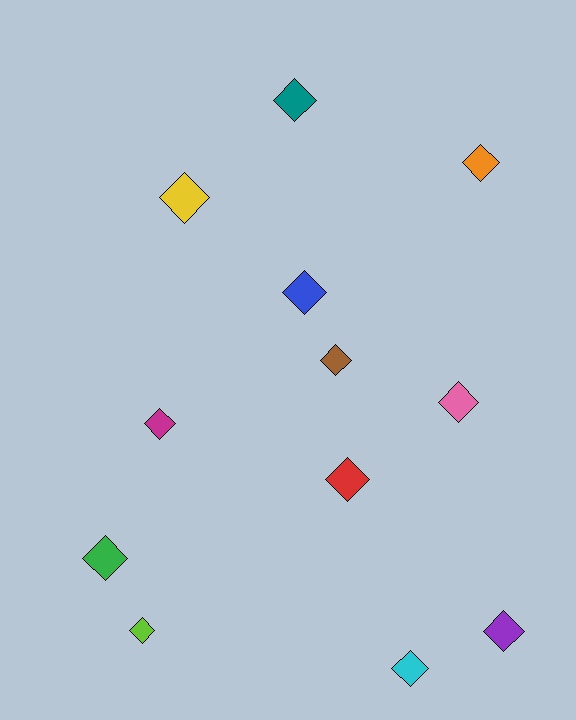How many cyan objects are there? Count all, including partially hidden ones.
There is 1 cyan object.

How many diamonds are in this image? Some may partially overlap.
There are 12 diamonds.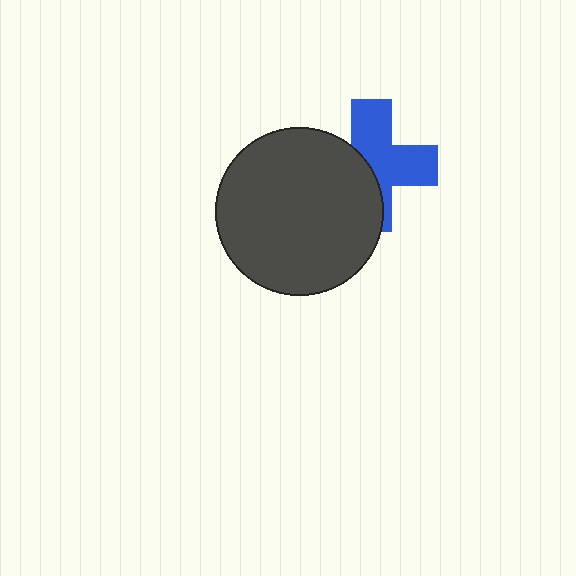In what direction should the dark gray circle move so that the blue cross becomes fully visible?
The dark gray circle should move left. That is the shortest direction to clear the overlap and leave the blue cross fully visible.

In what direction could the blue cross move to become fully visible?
The blue cross could move right. That would shift it out from behind the dark gray circle entirely.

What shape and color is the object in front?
The object in front is a dark gray circle.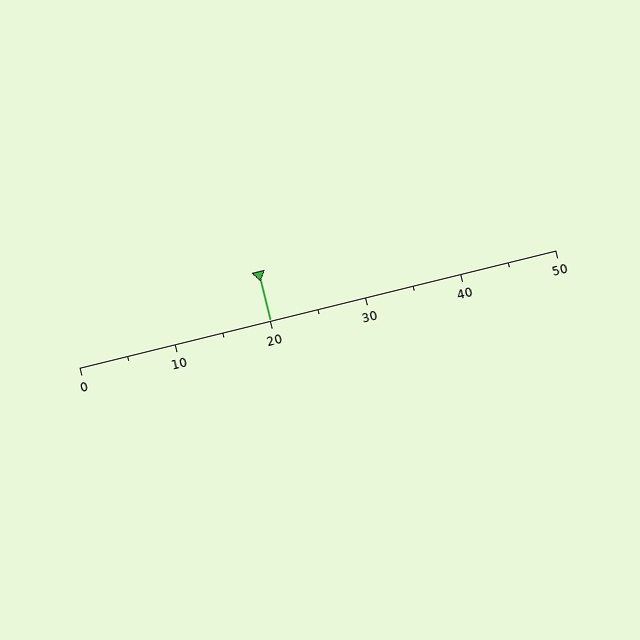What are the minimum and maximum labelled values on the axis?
The axis runs from 0 to 50.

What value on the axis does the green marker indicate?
The marker indicates approximately 20.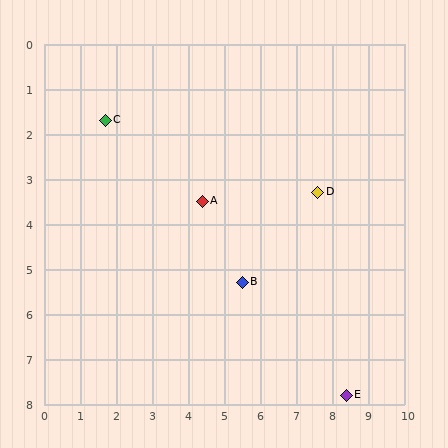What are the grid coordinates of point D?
Point D is at approximately (7.6, 3.3).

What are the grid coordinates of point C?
Point C is at approximately (1.7, 1.7).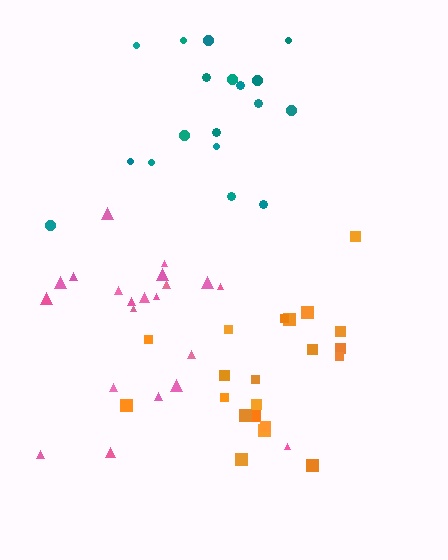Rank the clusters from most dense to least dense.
orange, pink, teal.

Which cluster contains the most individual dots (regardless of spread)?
Orange (21).